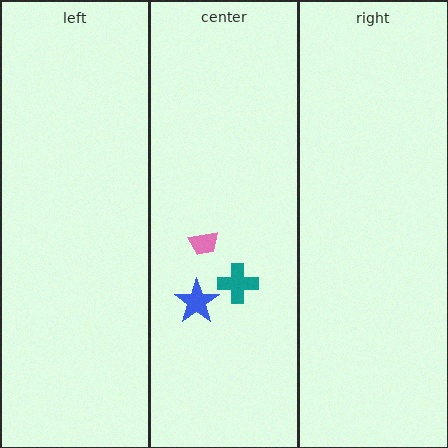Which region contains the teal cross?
The center region.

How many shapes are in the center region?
3.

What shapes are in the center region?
The teal cross, the pink trapezoid, the blue star.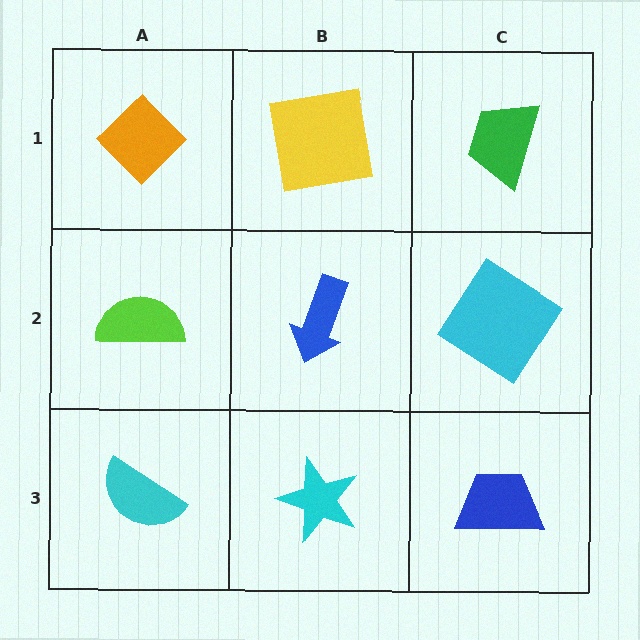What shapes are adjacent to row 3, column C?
A cyan diamond (row 2, column C), a cyan star (row 3, column B).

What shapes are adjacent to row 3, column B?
A blue arrow (row 2, column B), a cyan semicircle (row 3, column A), a blue trapezoid (row 3, column C).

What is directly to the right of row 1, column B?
A green trapezoid.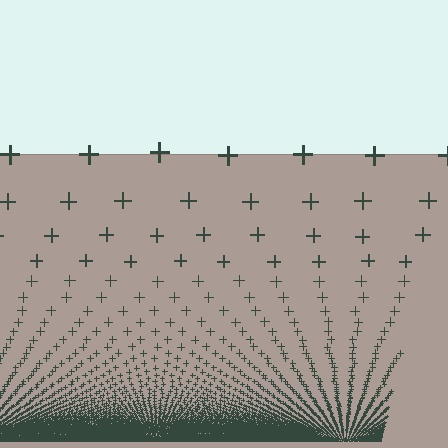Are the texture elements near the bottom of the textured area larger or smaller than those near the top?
Smaller. The gradient is inverted — elements near the bottom are smaller and denser.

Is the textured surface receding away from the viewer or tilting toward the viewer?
The surface appears to tilt toward the viewer. Texture elements get larger and sparser toward the top.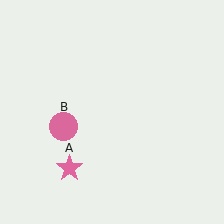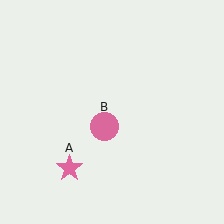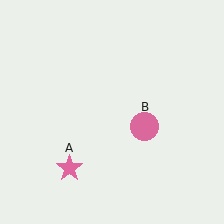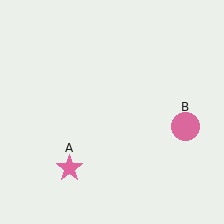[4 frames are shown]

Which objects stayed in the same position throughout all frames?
Pink star (object A) remained stationary.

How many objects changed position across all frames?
1 object changed position: pink circle (object B).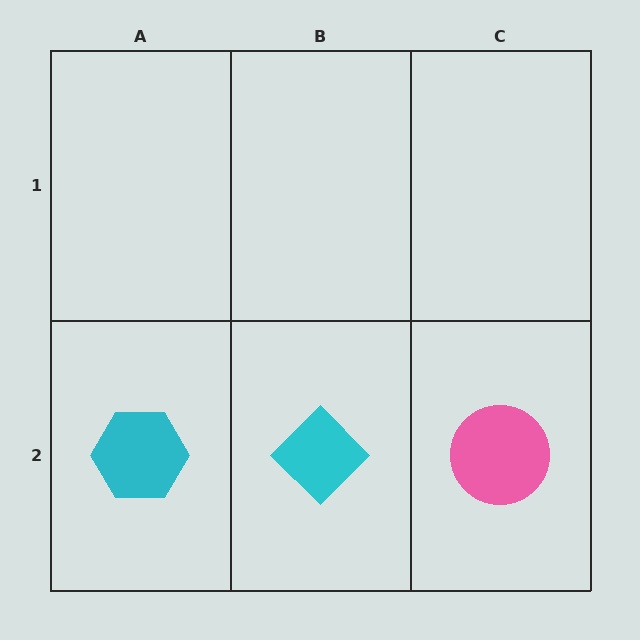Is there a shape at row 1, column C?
No, that cell is empty.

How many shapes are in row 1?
0 shapes.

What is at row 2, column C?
A pink circle.